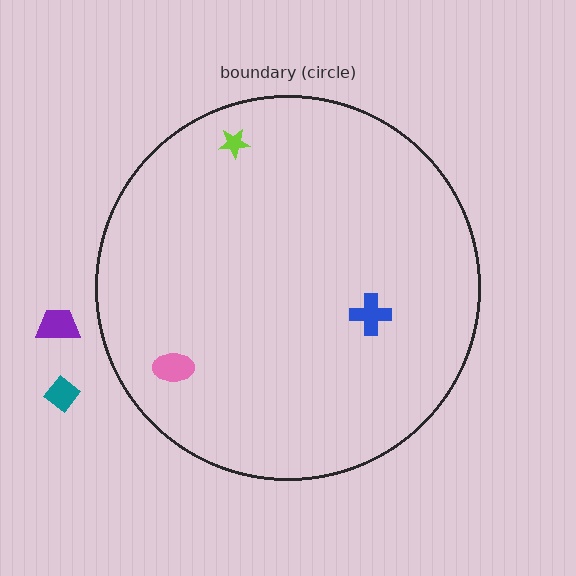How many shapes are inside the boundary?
3 inside, 2 outside.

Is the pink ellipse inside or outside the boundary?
Inside.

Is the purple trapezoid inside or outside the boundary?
Outside.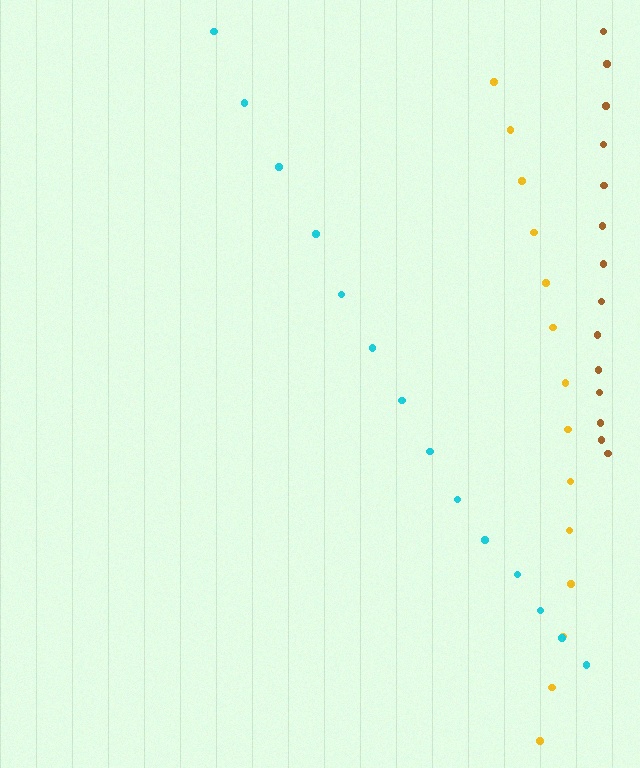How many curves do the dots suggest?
There are 3 distinct paths.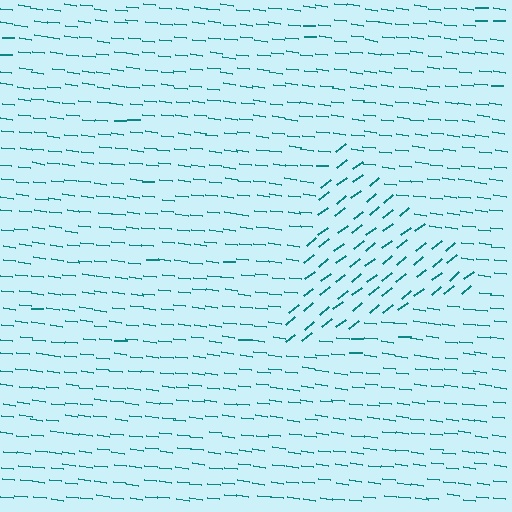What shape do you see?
I see a triangle.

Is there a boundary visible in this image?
Yes, there is a texture boundary formed by a change in line orientation.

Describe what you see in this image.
The image is filled with small teal line segments. A triangle region in the image has lines oriented differently from the surrounding lines, creating a visible texture boundary.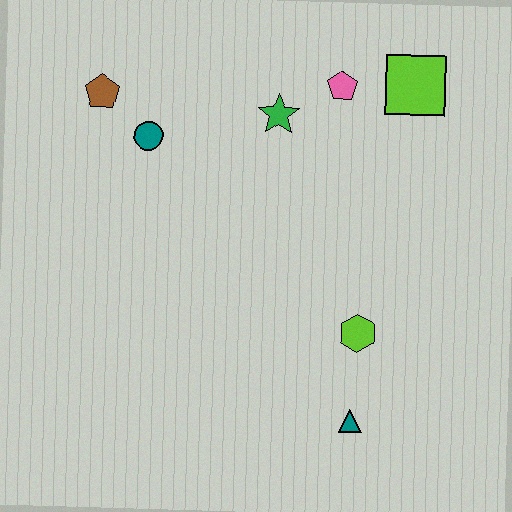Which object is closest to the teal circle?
The brown pentagon is closest to the teal circle.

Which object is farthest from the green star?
The teal triangle is farthest from the green star.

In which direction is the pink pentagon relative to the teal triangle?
The pink pentagon is above the teal triangle.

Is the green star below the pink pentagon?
Yes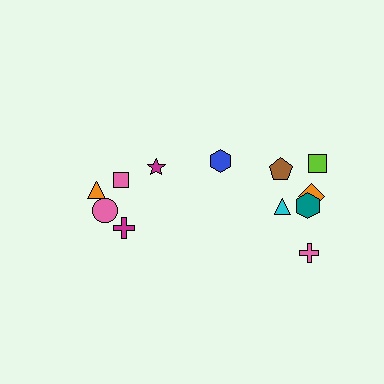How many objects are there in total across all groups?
There are 12 objects.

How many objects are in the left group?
There are 5 objects.